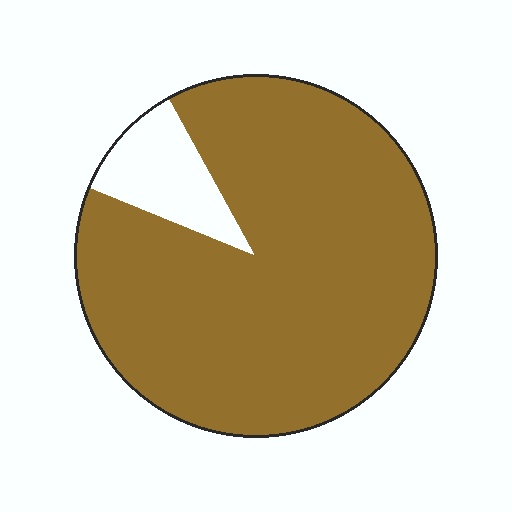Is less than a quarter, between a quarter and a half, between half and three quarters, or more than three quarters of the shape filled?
More than three quarters.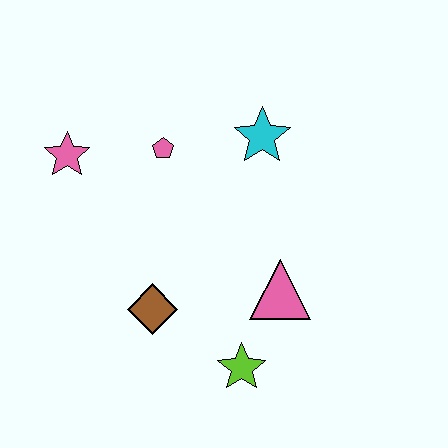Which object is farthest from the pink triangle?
The pink star is farthest from the pink triangle.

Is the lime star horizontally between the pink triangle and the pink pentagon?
Yes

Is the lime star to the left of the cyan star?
Yes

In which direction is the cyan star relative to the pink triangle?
The cyan star is above the pink triangle.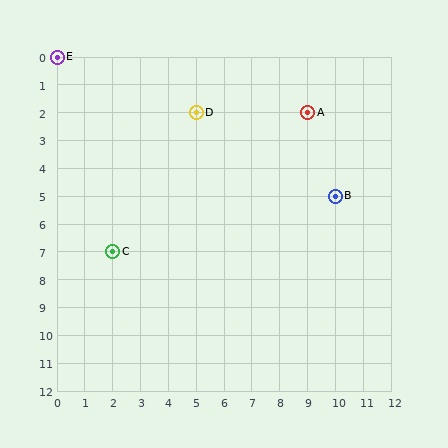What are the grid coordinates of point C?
Point C is at grid coordinates (2, 7).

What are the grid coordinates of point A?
Point A is at grid coordinates (9, 2).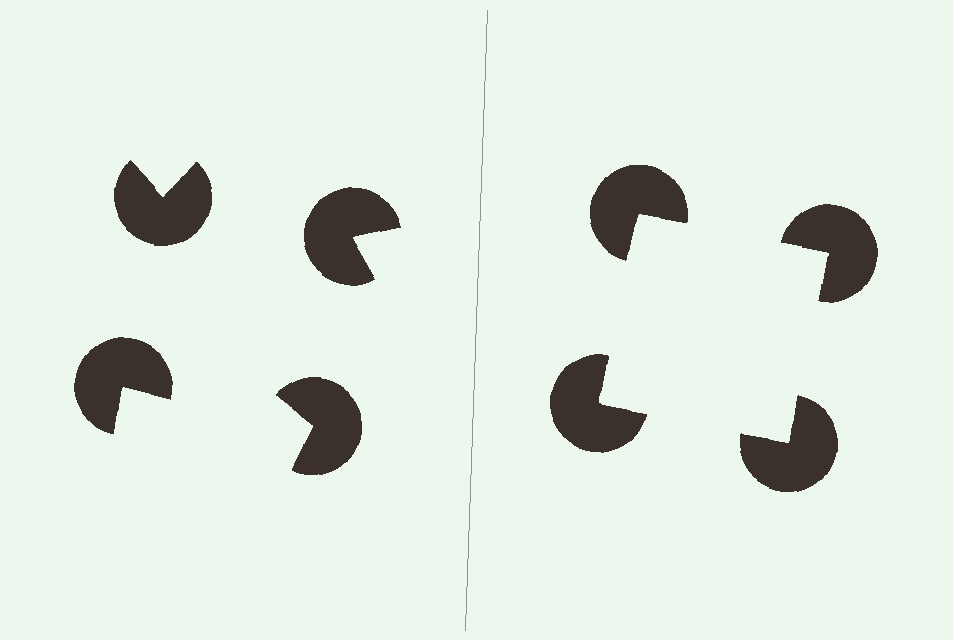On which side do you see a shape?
An illusory square appears on the right side. On the left side the wedge cuts are rotated, so no coherent shape forms.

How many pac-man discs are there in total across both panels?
8 — 4 on each side.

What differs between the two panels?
The pac-man discs are positioned identically on both sides; only the wedge orientations differ. On the right they align to a square; on the left they are misaligned.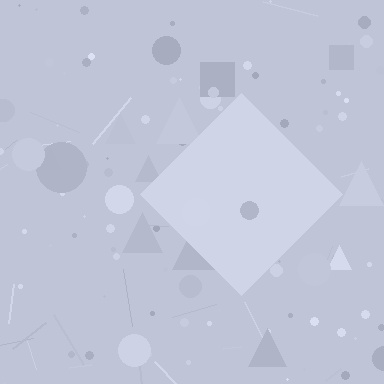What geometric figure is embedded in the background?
A diamond is embedded in the background.